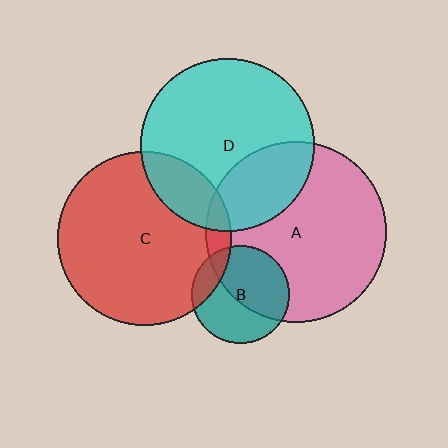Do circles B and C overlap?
Yes.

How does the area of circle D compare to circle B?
Approximately 3.2 times.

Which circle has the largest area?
Circle A (pink).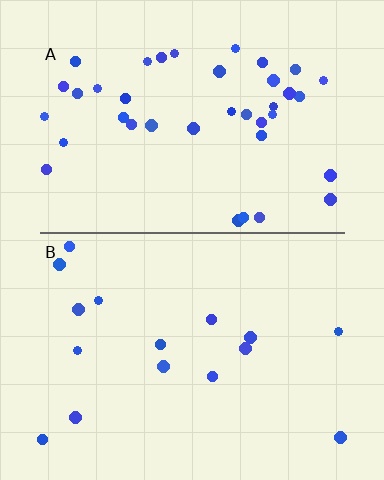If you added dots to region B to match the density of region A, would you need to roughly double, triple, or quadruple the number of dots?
Approximately double.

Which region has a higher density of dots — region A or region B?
A (the top).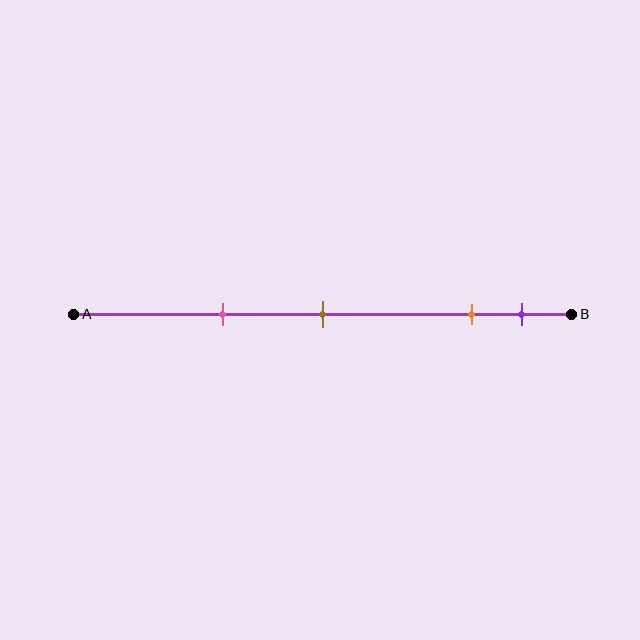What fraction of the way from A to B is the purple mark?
The purple mark is approximately 90% (0.9) of the way from A to B.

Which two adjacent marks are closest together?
The orange and purple marks are the closest adjacent pair.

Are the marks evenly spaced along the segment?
No, the marks are not evenly spaced.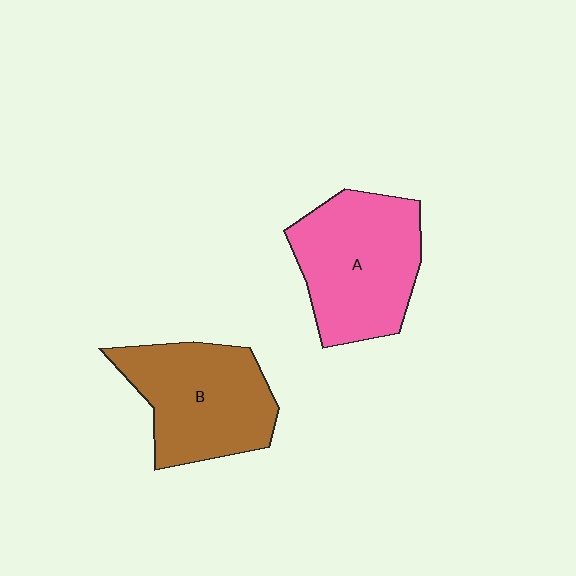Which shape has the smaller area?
Shape B (brown).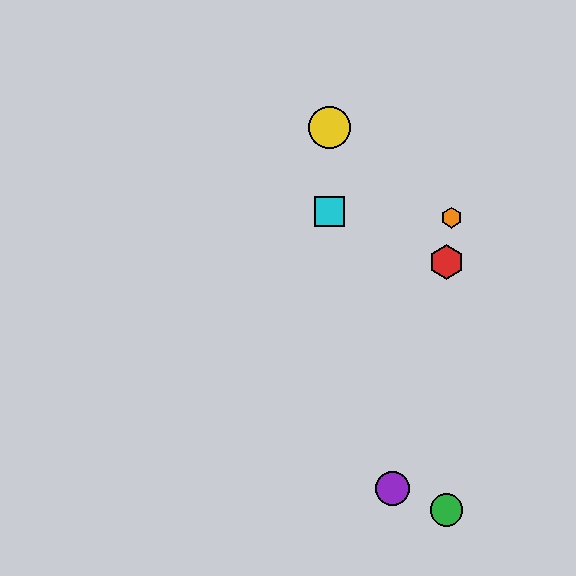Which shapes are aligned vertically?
The blue hexagon, the yellow circle, the cyan square are aligned vertically.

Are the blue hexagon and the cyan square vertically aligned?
Yes, both are at x≈330.